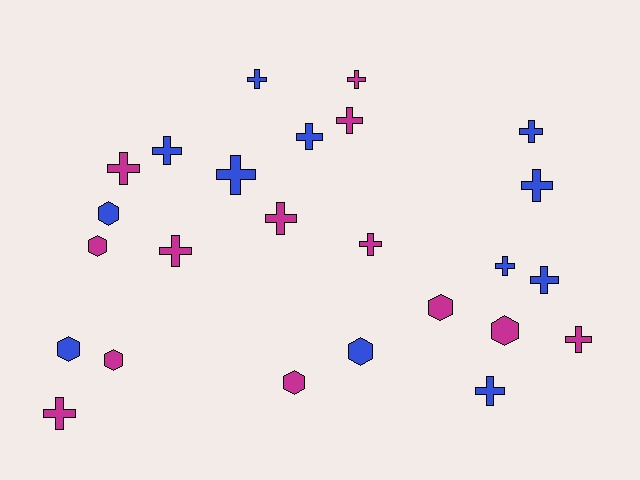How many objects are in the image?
There are 25 objects.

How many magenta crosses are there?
There are 8 magenta crosses.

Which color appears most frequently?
Magenta, with 13 objects.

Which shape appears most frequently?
Cross, with 17 objects.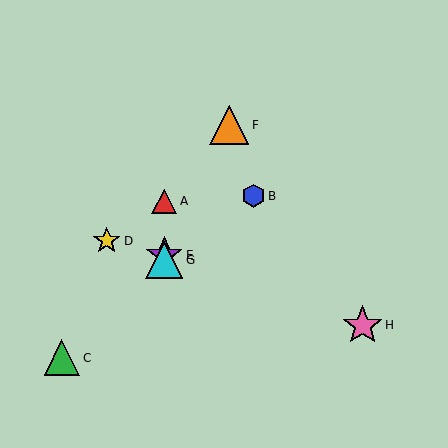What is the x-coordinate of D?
Object D is at x≈107.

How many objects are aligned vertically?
3 objects (A, E, G) are aligned vertically.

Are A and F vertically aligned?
No, A is at x≈164 and F is at x≈229.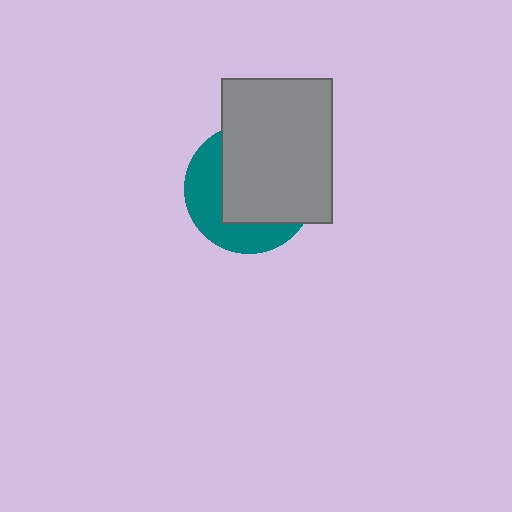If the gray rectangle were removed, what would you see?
You would see the complete teal circle.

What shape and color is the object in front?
The object in front is a gray rectangle.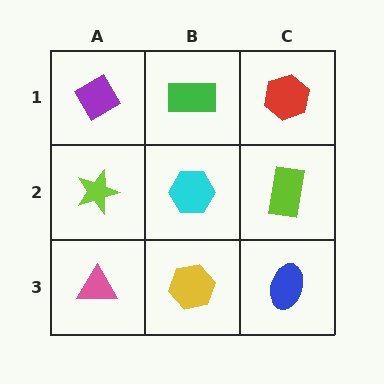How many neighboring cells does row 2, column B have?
4.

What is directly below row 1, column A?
A lime star.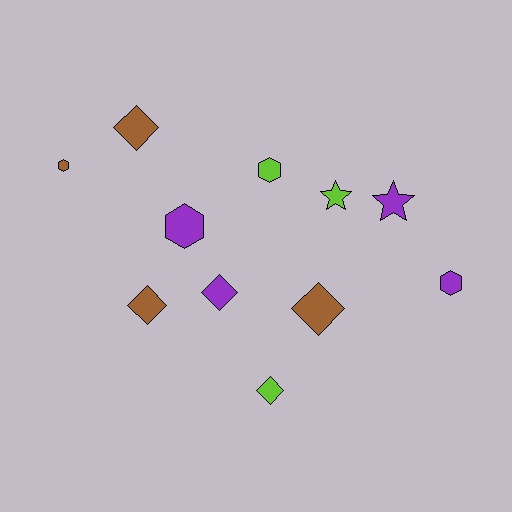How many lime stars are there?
There is 1 lime star.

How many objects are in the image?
There are 11 objects.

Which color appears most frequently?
Brown, with 4 objects.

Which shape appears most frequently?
Diamond, with 5 objects.